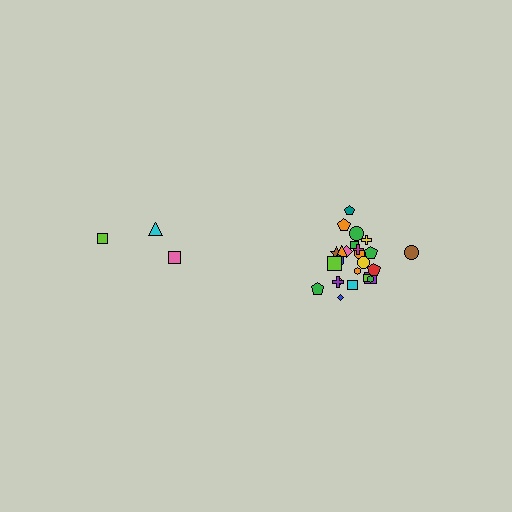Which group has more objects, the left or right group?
The right group.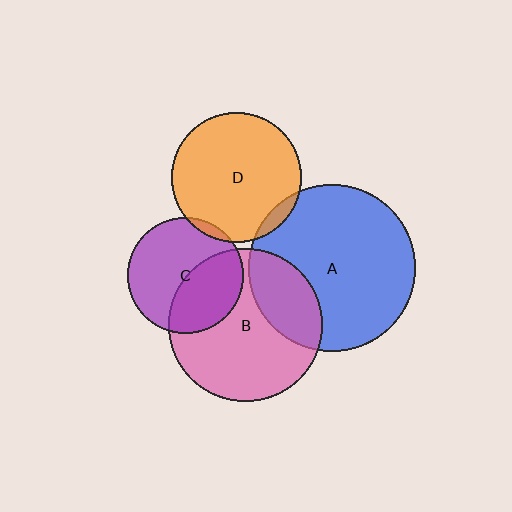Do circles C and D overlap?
Yes.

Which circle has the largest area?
Circle A (blue).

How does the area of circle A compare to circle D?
Approximately 1.6 times.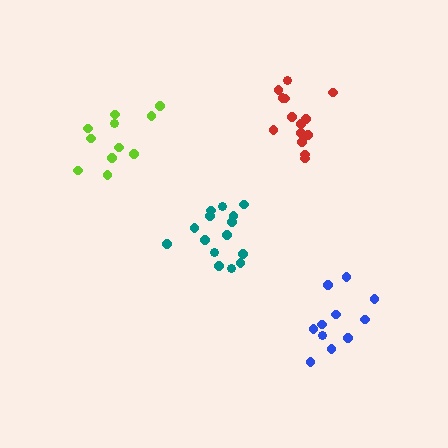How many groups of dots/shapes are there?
There are 4 groups.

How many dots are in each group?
Group 1: 11 dots, Group 2: 14 dots, Group 3: 11 dots, Group 4: 15 dots (51 total).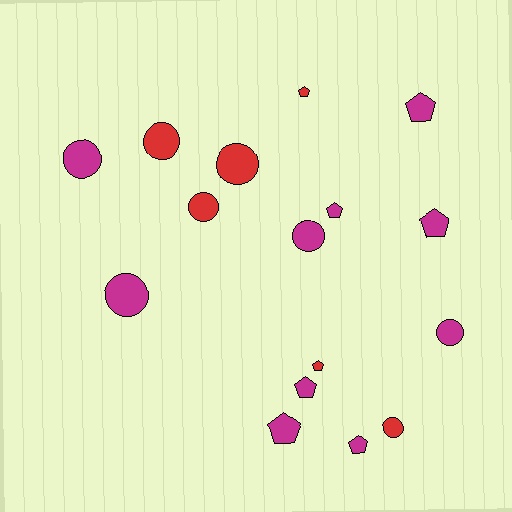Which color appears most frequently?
Magenta, with 10 objects.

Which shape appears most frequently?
Pentagon, with 8 objects.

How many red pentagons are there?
There are 2 red pentagons.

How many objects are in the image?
There are 16 objects.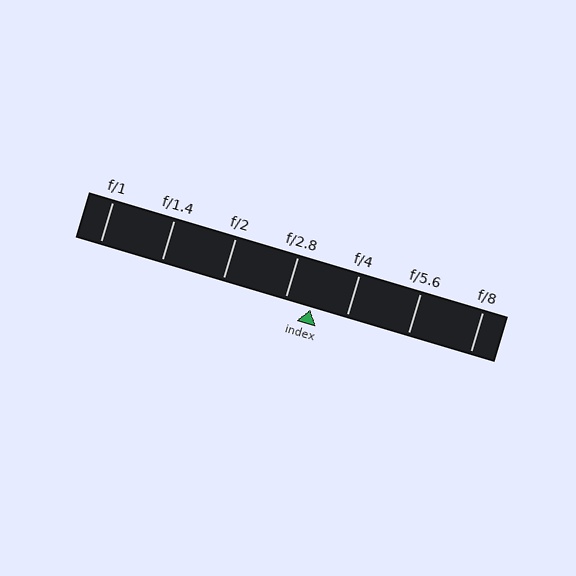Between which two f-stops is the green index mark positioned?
The index mark is between f/2.8 and f/4.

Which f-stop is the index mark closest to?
The index mark is closest to f/2.8.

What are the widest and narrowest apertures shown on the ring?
The widest aperture shown is f/1 and the narrowest is f/8.